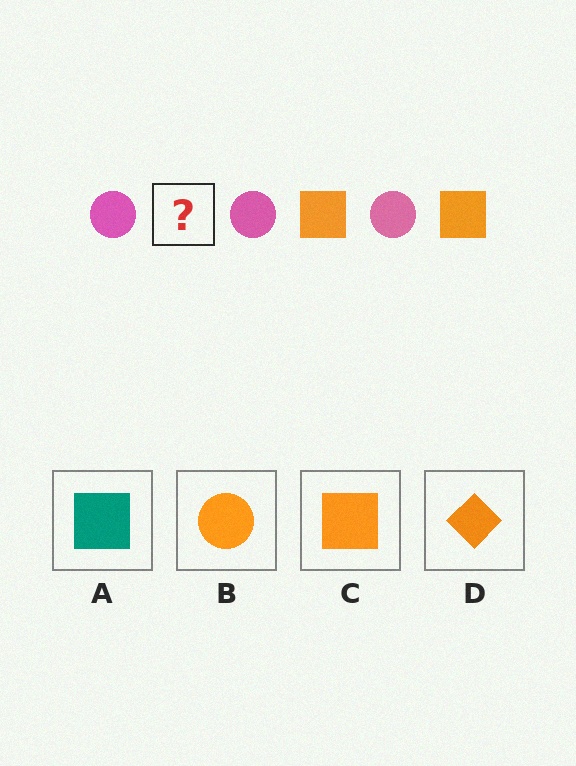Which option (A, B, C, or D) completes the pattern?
C.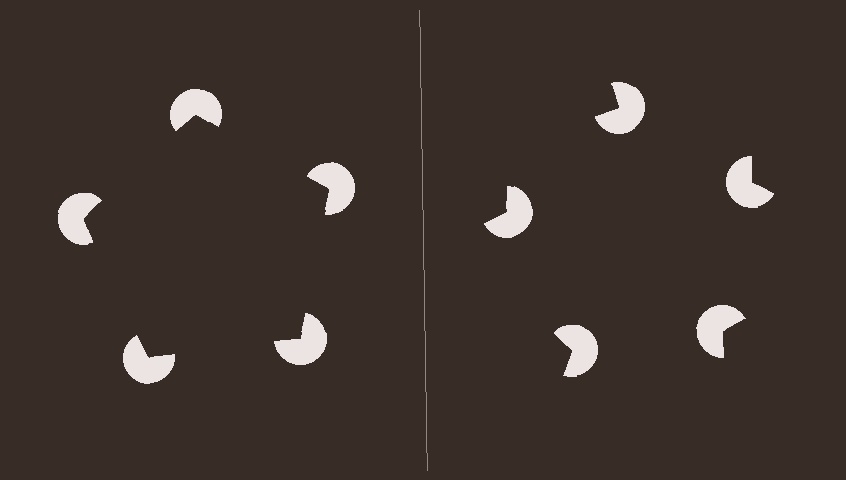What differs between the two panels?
The pac-man discs are positioned identically on both sides; only the wedge orientations differ. On the left they align to a pentagon; on the right they are misaligned.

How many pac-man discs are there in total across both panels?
10 — 5 on each side.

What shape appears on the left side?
An illusory pentagon.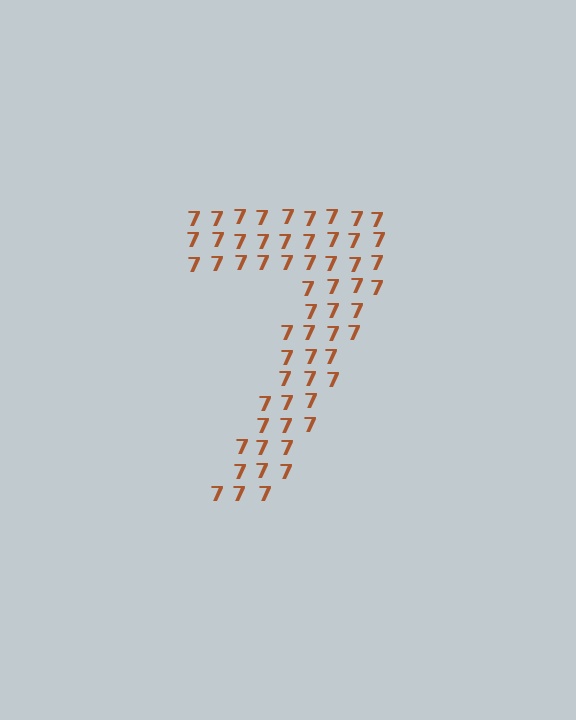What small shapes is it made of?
It is made of small digit 7's.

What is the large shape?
The large shape is the digit 7.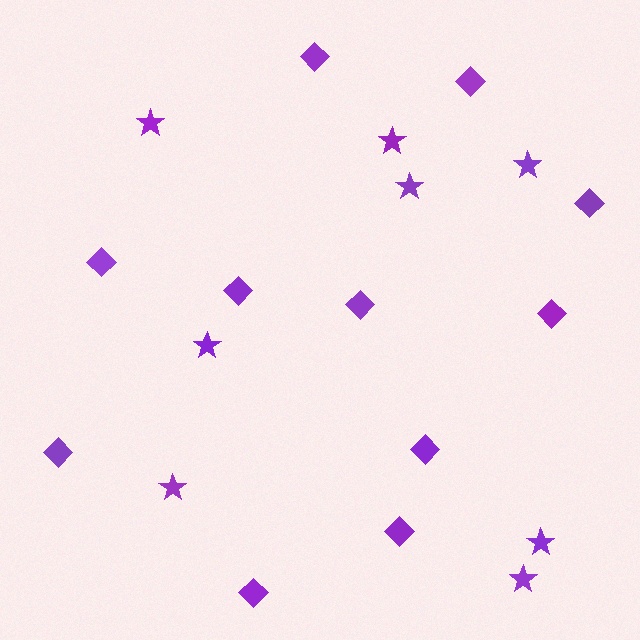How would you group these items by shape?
There are 2 groups: one group of stars (8) and one group of diamonds (11).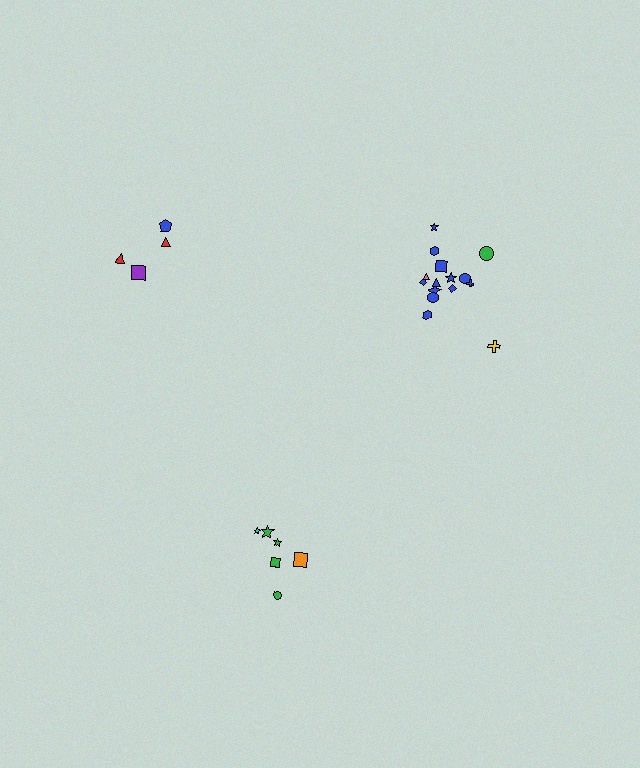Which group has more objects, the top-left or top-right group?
The top-right group.